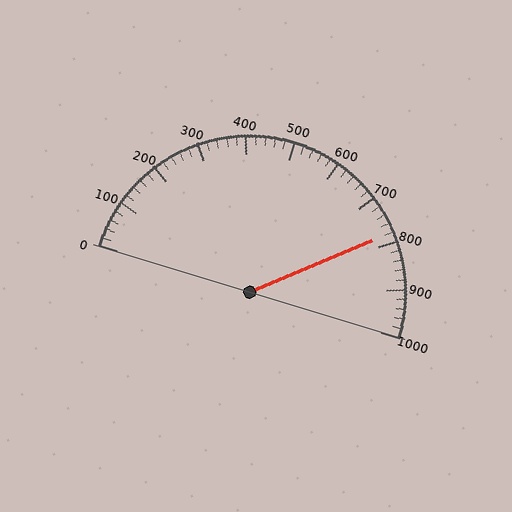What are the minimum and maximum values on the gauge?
The gauge ranges from 0 to 1000.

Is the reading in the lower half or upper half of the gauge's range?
The reading is in the upper half of the range (0 to 1000).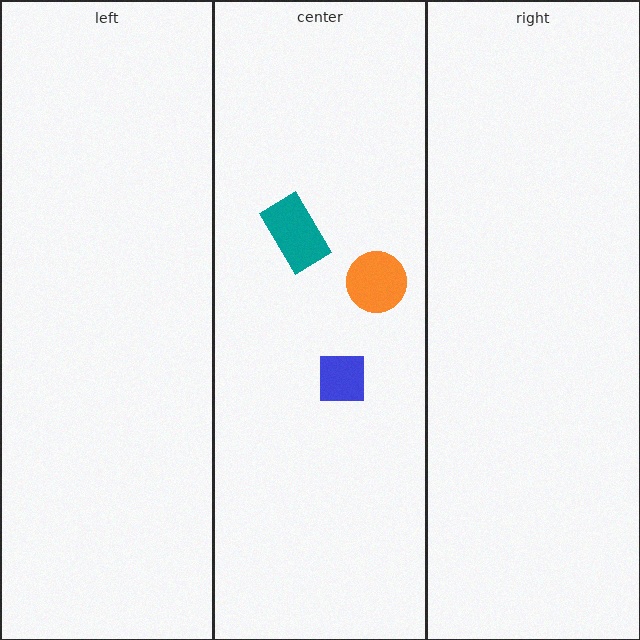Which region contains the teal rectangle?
The center region.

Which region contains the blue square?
The center region.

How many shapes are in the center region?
3.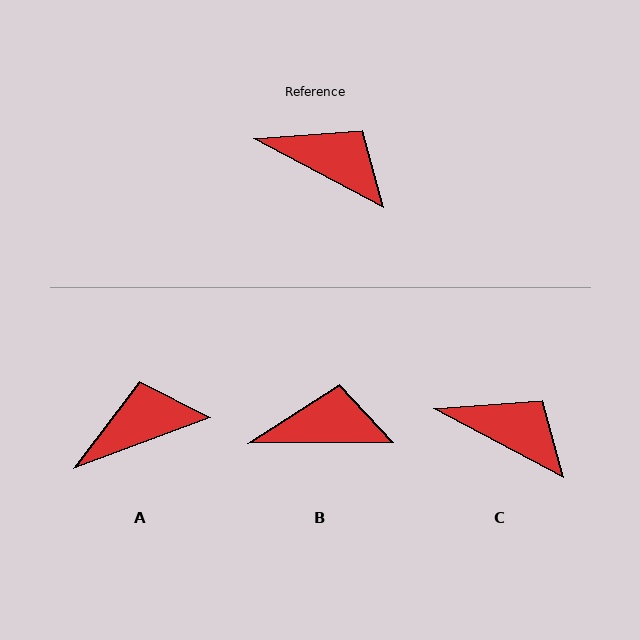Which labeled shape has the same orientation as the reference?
C.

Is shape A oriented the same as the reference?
No, it is off by about 48 degrees.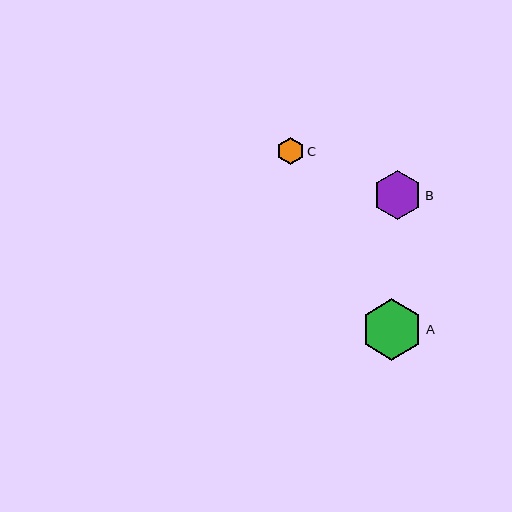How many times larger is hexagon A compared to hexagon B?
Hexagon A is approximately 1.2 times the size of hexagon B.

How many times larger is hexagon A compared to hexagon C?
Hexagon A is approximately 2.2 times the size of hexagon C.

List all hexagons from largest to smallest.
From largest to smallest: A, B, C.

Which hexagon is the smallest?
Hexagon C is the smallest with a size of approximately 28 pixels.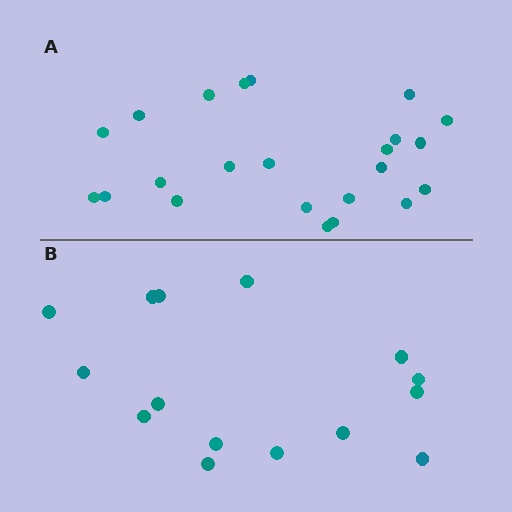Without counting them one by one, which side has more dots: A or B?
Region A (the top region) has more dots.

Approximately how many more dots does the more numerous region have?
Region A has roughly 8 or so more dots than region B.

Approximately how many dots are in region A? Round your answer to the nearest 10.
About 20 dots. (The exact count is 23, which rounds to 20.)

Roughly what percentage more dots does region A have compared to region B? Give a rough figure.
About 55% more.